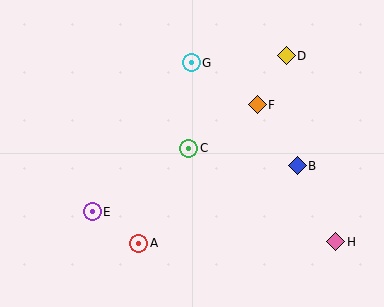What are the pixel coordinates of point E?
Point E is at (92, 212).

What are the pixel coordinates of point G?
Point G is at (191, 63).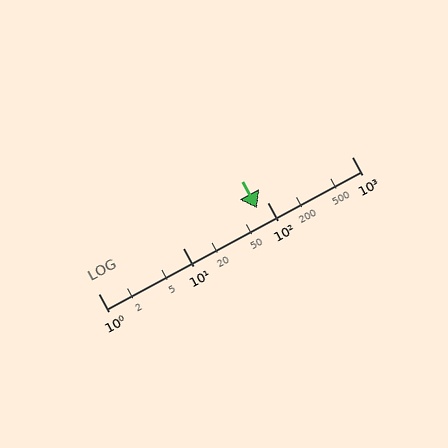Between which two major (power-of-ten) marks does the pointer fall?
The pointer is between 10 and 100.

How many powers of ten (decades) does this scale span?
The scale spans 3 decades, from 1 to 1000.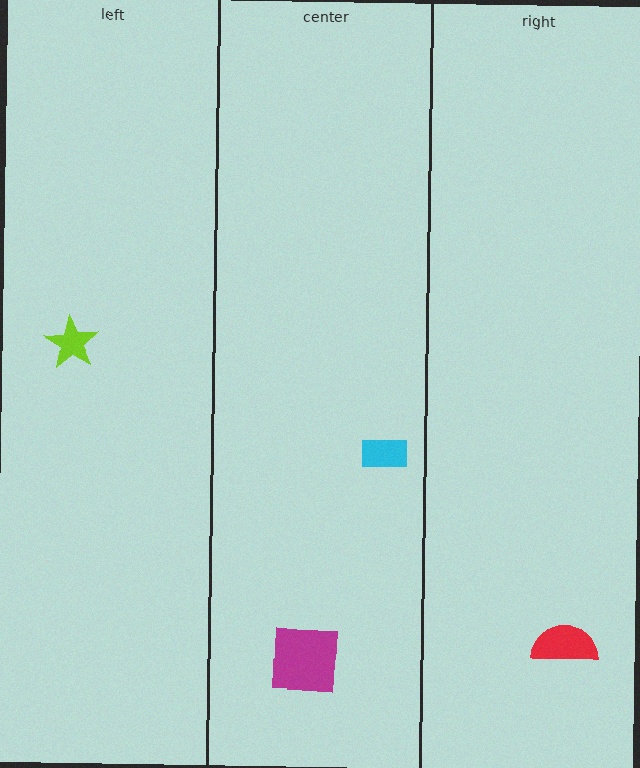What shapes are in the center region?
The magenta square, the cyan rectangle.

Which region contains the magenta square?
The center region.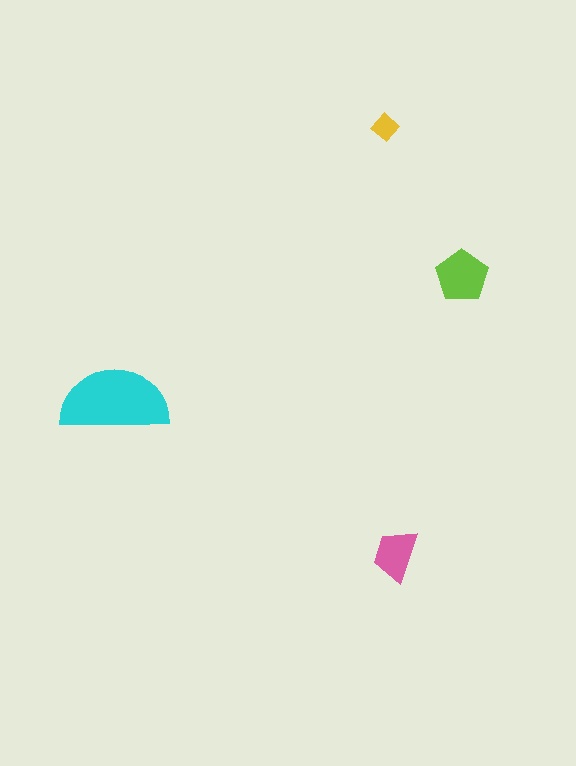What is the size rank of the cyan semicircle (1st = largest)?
1st.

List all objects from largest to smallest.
The cyan semicircle, the lime pentagon, the pink trapezoid, the yellow diamond.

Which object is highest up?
The yellow diamond is topmost.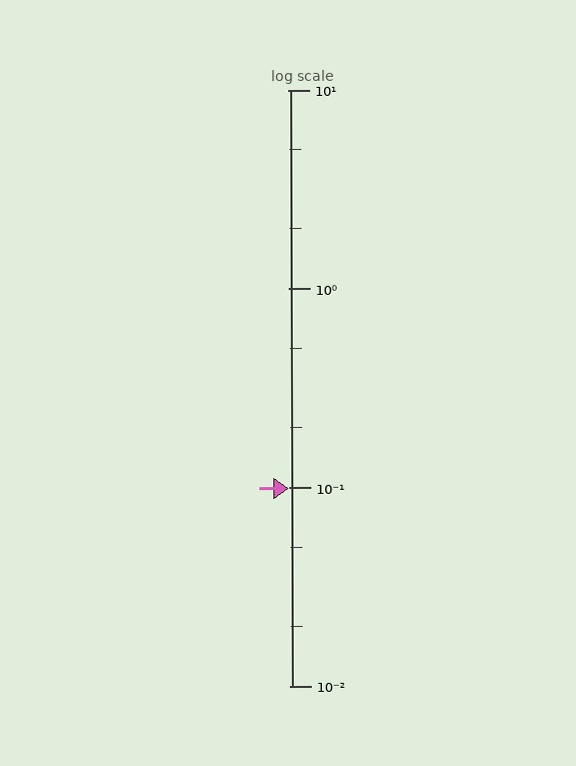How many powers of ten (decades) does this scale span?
The scale spans 3 decades, from 0.01 to 10.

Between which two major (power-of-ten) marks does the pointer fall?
The pointer is between 0.01 and 0.1.